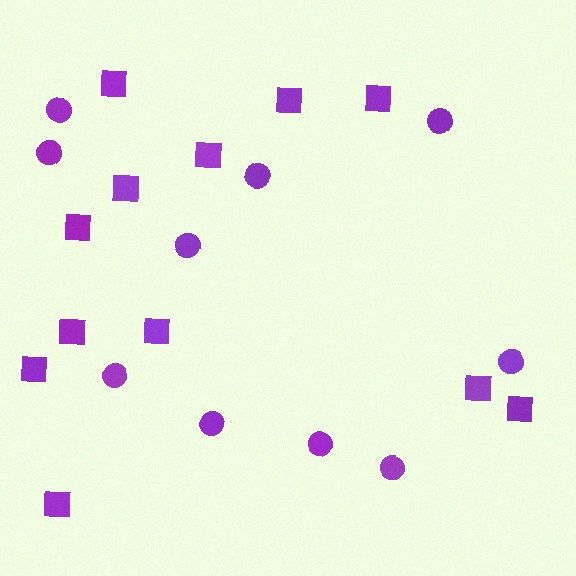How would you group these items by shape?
There are 2 groups: one group of circles (10) and one group of squares (12).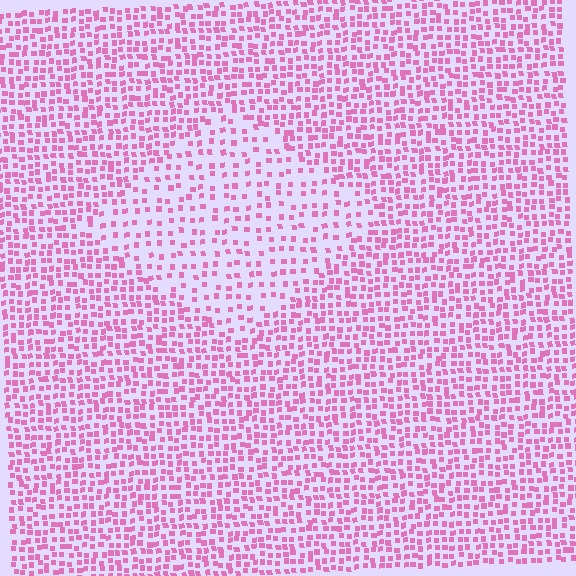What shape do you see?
I see a diamond.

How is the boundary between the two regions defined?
The boundary is defined by a change in element density (approximately 2.0x ratio). All elements are the same color, size, and shape.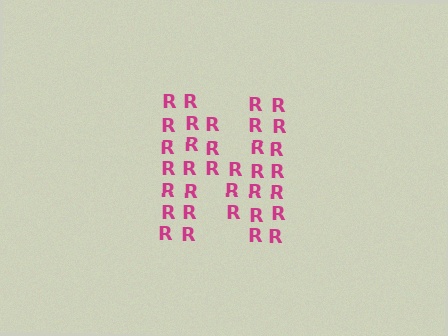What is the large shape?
The large shape is the letter N.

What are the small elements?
The small elements are letter R's.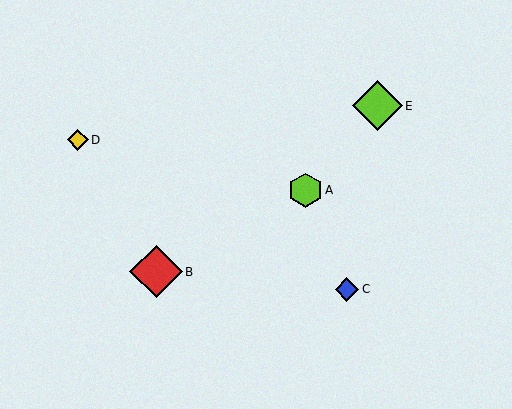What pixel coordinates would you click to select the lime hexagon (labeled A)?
Click at (305, 190) to select the lime hexagon A.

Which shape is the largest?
The red diamond (labeled B) is the largest.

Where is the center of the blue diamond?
The center of the blue diamond is at (347, 289).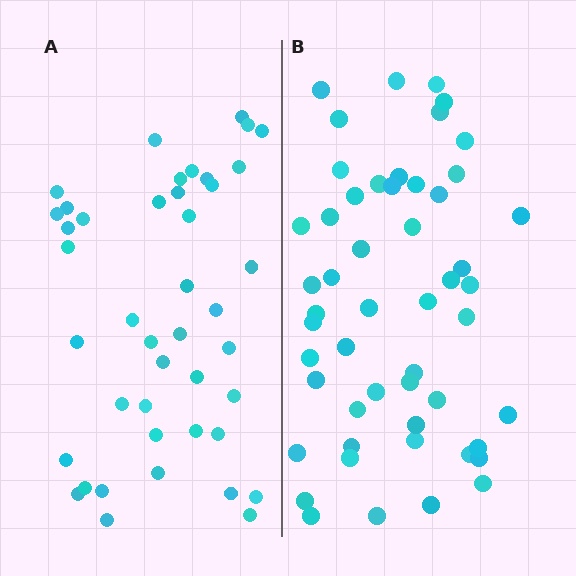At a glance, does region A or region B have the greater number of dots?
Region B (the right region) has more dots.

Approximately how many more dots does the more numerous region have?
Region B has roughly 8 or so more dots than region A.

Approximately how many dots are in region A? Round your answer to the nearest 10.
About 40 dots. (The exact count is 43, which rounds to 40.)